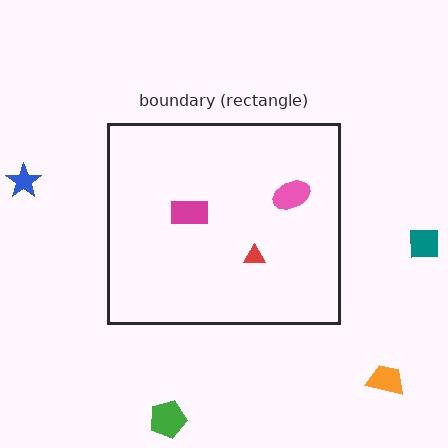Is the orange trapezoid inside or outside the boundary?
Outside.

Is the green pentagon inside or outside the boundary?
Outside.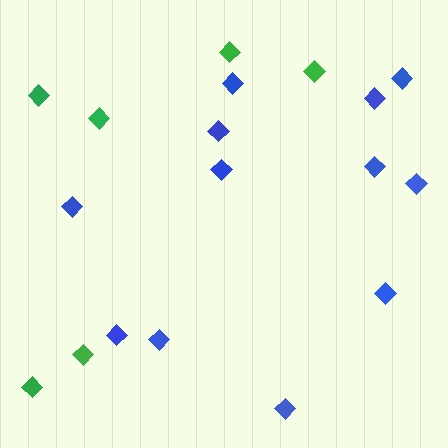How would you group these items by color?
There are 2 groups: one group of green diamonds (6) and one group of blue diamonds (12).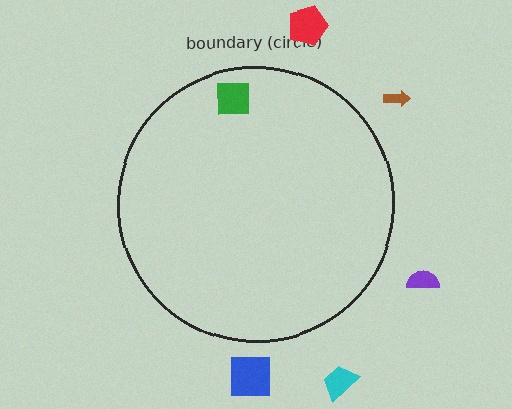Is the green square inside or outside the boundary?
Inside.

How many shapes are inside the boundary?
1 inside, 5 outside.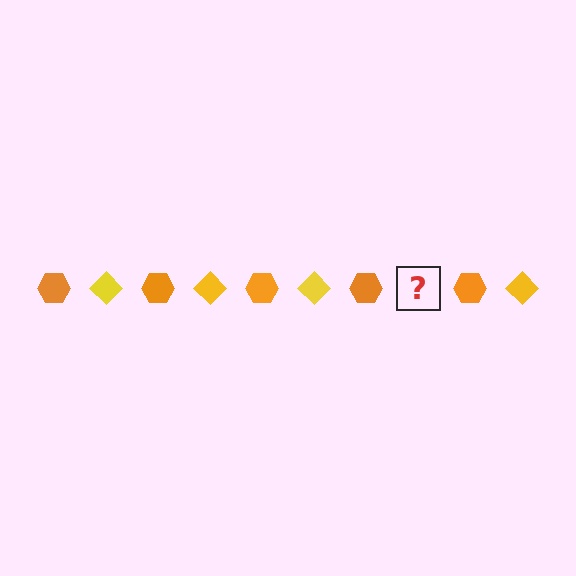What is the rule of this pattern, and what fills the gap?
The rule is that the pattern alternates between orange hexagon and yellow diamond. The gap should be filled with a yellow diamond.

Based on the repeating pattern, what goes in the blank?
The blank should be a yellow diamond.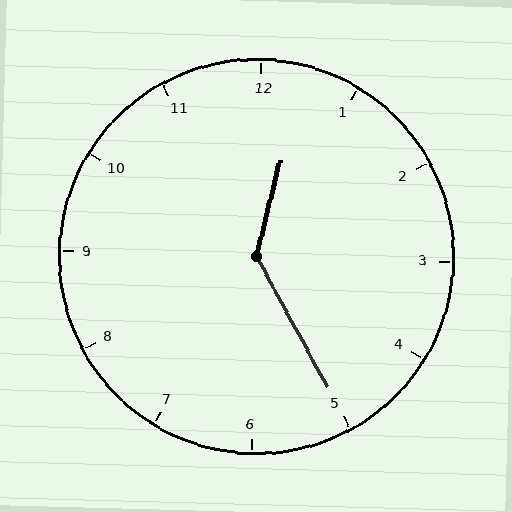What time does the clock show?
12:25.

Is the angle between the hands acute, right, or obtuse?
It is obtuse.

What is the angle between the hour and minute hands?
Approximately 138 degrees.